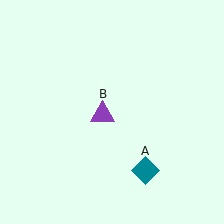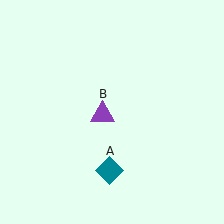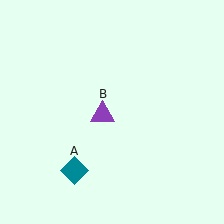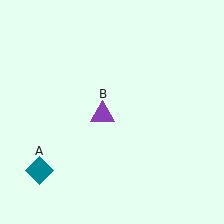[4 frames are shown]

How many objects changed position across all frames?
1 object changed position: teal diamond (object A).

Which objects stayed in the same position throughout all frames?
Purple triangle (object B) remained stationary.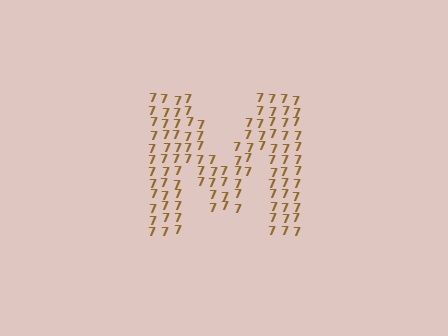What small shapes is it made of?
It is made of small digit 7's.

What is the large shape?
The large shape is the letter M.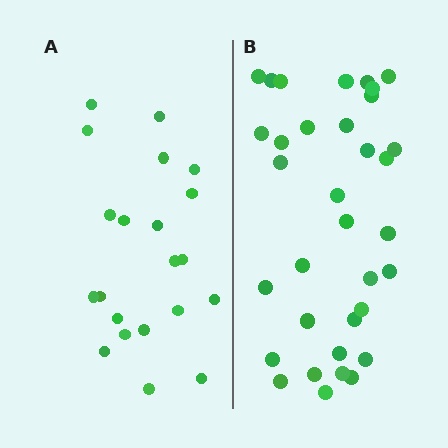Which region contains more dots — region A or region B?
Region B (the right region) has more dots.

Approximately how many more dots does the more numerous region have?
Region B has approximately 15 more dots than region A.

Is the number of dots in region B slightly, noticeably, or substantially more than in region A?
Region B has substantially more. The ratio is roughly 1.6 to 1.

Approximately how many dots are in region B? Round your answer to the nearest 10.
About 30 dots. (The exact count is 34, which rounds to 30.)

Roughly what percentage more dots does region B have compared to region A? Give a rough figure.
About 60% more.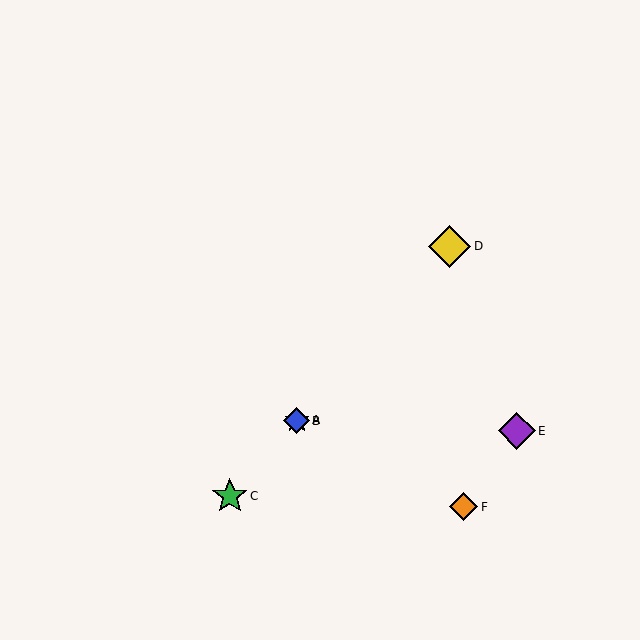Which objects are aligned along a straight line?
Objects A, B, C, D are aligned along a straight line.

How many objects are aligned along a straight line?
4 objects (A, B, C, D) are aligned along a straight line.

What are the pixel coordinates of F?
Object F is at (464, 507).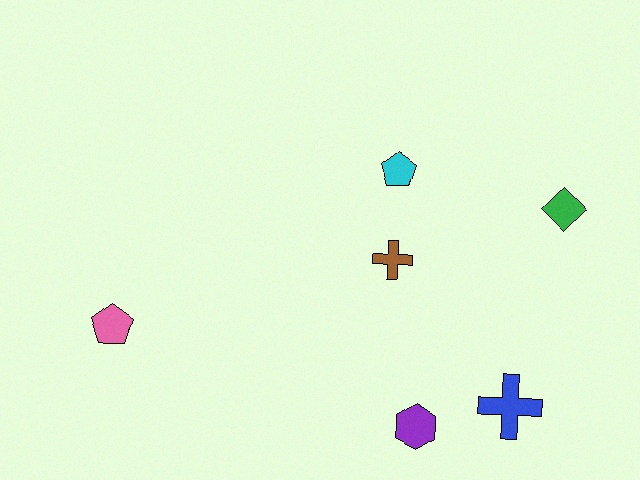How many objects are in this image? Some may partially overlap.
There are 6 objects.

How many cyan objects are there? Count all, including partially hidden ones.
There is 1 cyan object.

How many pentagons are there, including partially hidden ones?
There are 2 pentagons.